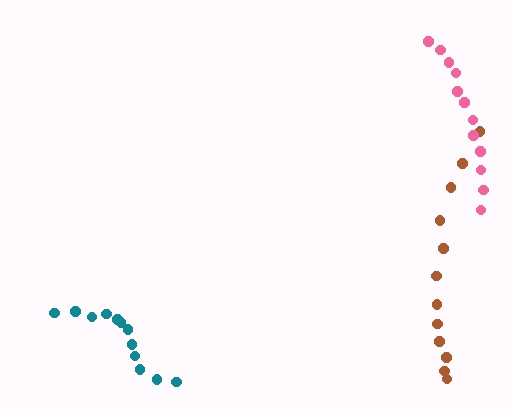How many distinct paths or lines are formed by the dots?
There are 3 distinct paths.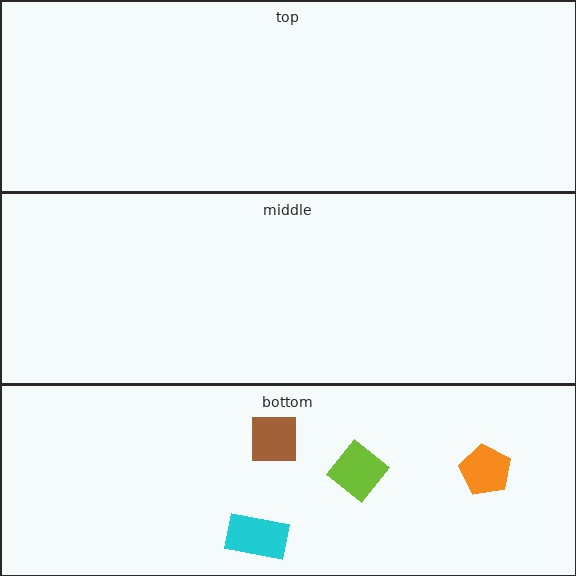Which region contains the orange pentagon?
The bottom region.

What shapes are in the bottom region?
The lime diamond, the brown square, the cyan rectangle, the orange pentagon.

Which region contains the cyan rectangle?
The bottom region.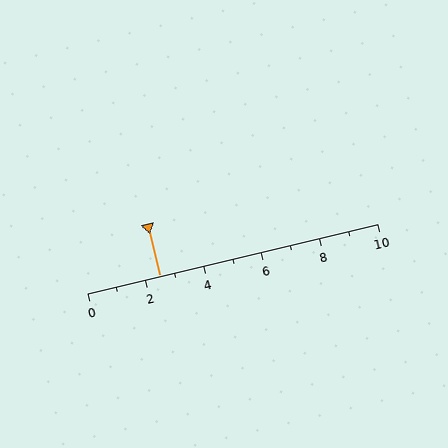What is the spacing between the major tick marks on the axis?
The major ticks are spaced 2 apart.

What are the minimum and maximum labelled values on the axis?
The axis runs from 0 to 10.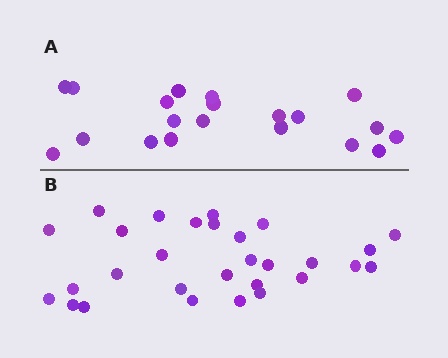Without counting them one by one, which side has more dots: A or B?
Region B (the bottom region) has more dots.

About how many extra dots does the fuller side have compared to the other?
Region B has roughly 8 or so more dots than region A.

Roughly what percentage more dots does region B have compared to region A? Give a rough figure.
About 45% more.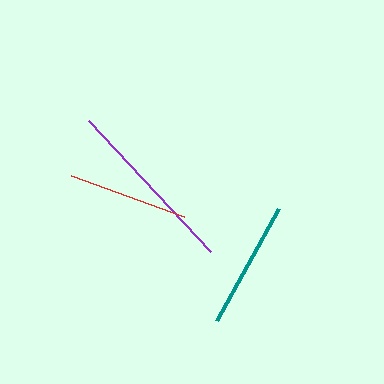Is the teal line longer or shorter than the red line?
The teal line is longer than the red line.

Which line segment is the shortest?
The red line is the shortest at approximately 120 pixels.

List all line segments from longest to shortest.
From longest to shortest: purple, teal, red.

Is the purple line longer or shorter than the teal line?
The purple line is longer than the teal line.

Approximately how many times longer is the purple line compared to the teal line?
The purple line is approximately 1.4 times the length of the teal line.